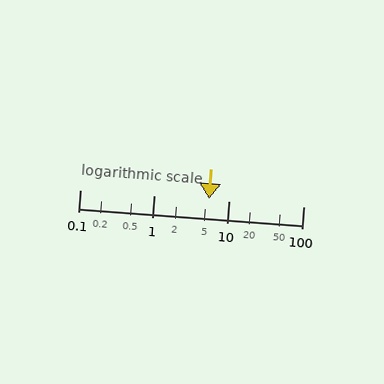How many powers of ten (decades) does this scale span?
The scale spans 3 decades, from 0.1 to 100.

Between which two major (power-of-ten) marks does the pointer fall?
The pointer is between 1 and 10.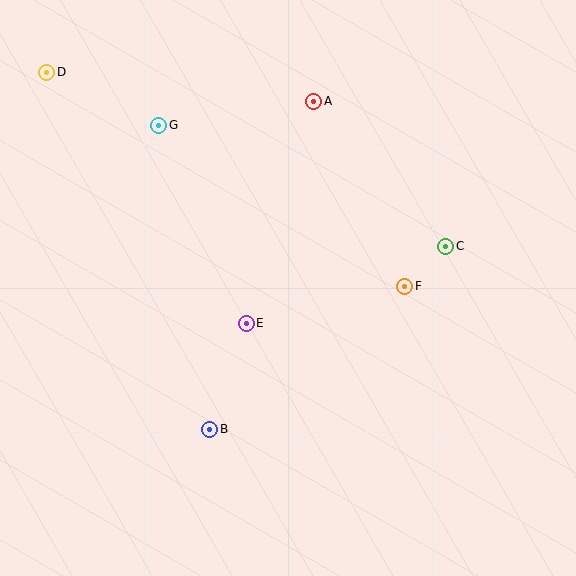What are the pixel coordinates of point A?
Point A is at (314, 101).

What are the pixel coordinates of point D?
Point D is at (47, 72).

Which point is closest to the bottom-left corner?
Point B is closest to the bottom-left corner.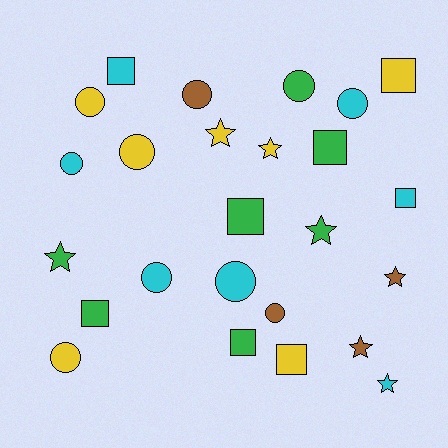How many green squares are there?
There are 4 green squares.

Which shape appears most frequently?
Circle, with 10 objects.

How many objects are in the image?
There are 25 objects.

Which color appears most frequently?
Green, with 7 objects.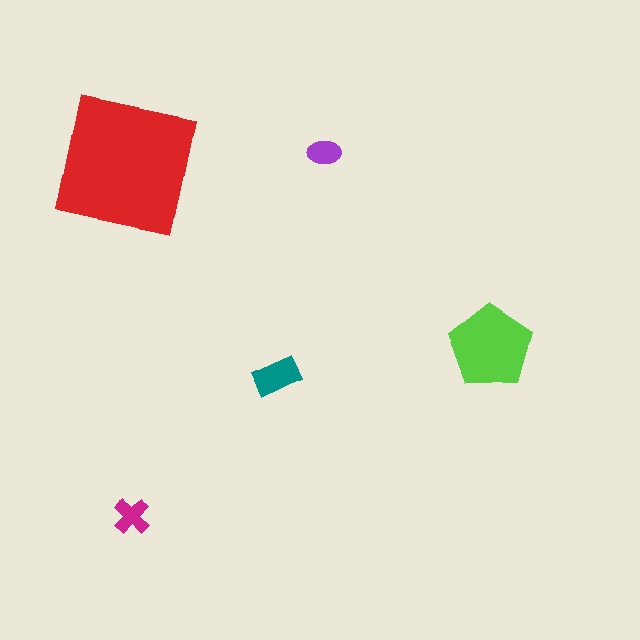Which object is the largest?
The red square.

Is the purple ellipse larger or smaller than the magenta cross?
Smaller.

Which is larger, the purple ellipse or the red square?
The red square.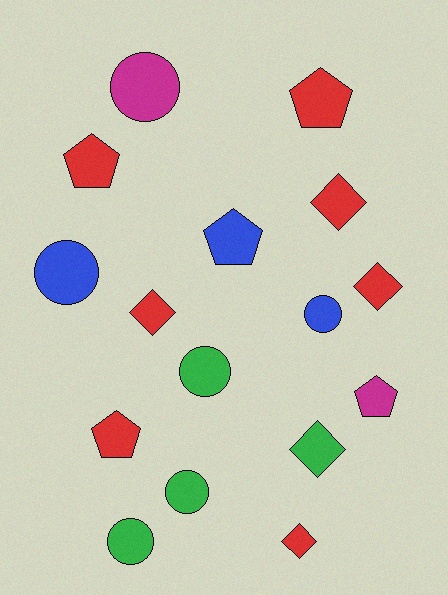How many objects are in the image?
There are 16 objects.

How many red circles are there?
There are no red circles.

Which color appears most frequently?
Red, with 7 objects.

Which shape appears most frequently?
Circle, with 6 objects.